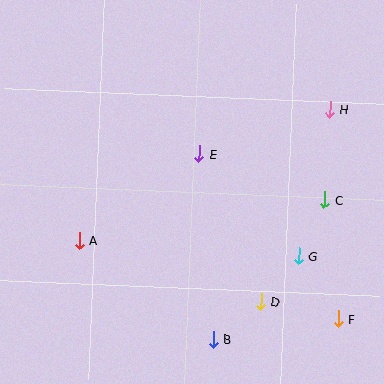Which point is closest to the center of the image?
Point E at (199, 154) is closest to the center.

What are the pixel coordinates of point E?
Point E is at (199, 154).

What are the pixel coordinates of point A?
Point A is at (79, 241).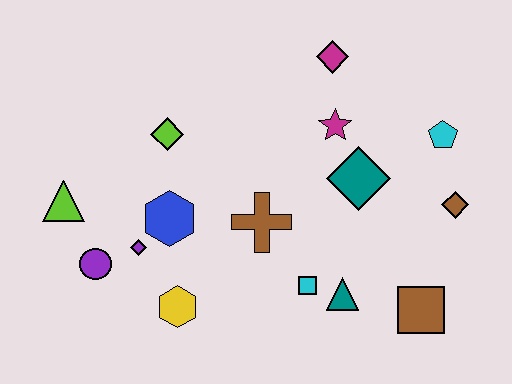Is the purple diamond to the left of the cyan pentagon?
Yes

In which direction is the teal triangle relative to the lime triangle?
The teal triangle is to the right of the lime triangle.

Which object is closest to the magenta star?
The teal diamond is closest to the magenta star.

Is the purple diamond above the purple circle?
Yes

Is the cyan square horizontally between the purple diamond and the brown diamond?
Yes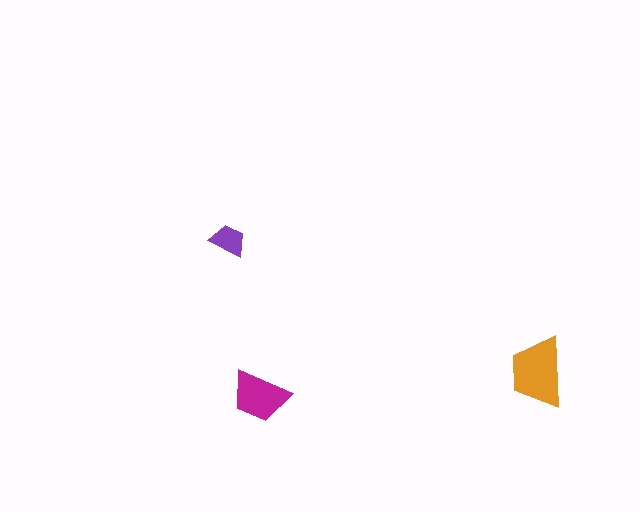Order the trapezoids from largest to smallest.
the orange one, the magenta one, the purple one.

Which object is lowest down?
The magenta trapezoid is bottommost.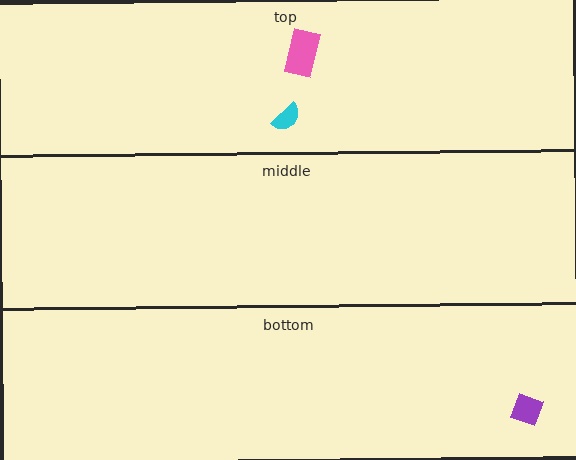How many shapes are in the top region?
2.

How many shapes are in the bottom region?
1.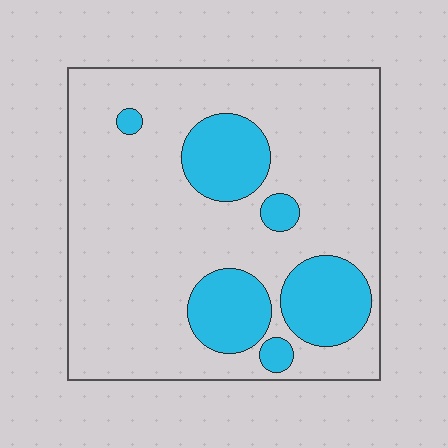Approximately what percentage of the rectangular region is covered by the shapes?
Approximately 20%.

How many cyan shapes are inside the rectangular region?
6.